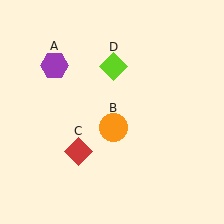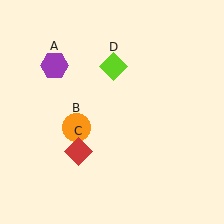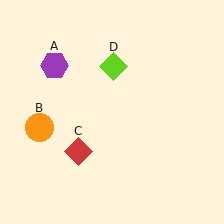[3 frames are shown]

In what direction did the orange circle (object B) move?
The orange circle (object B) moved left.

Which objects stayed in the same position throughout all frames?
Purple hexagon (object A) and red diamond (object C) and lime diamond (object D) remained stationary.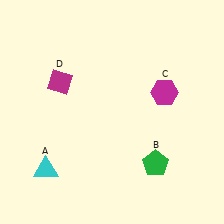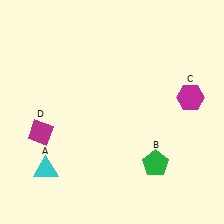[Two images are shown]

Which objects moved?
The objects that moved are: the magenta hexagon (C), the magenta diamond (D).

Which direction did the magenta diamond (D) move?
The magenta diamond (D) moved down.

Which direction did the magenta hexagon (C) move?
The magenta hexagon (C) moved right.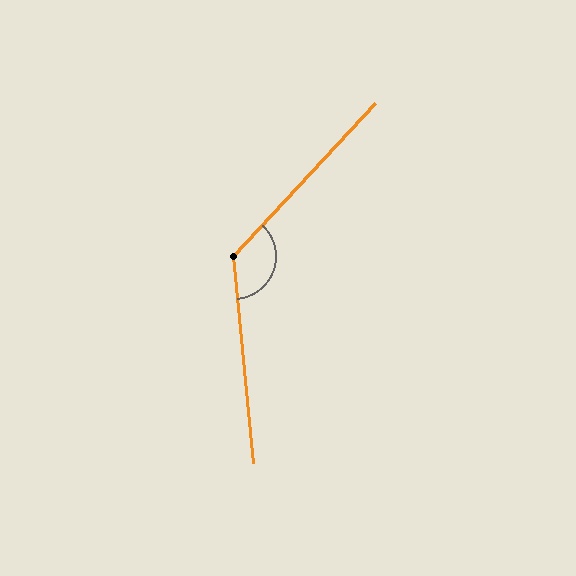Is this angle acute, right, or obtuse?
It is obtuse.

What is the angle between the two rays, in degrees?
Approximately 131 degrees.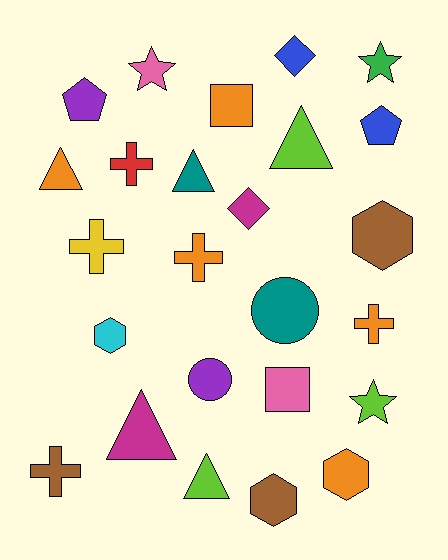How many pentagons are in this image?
There are 2 pentagons.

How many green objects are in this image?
There is 1 green object.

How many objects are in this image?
There are 25 objects.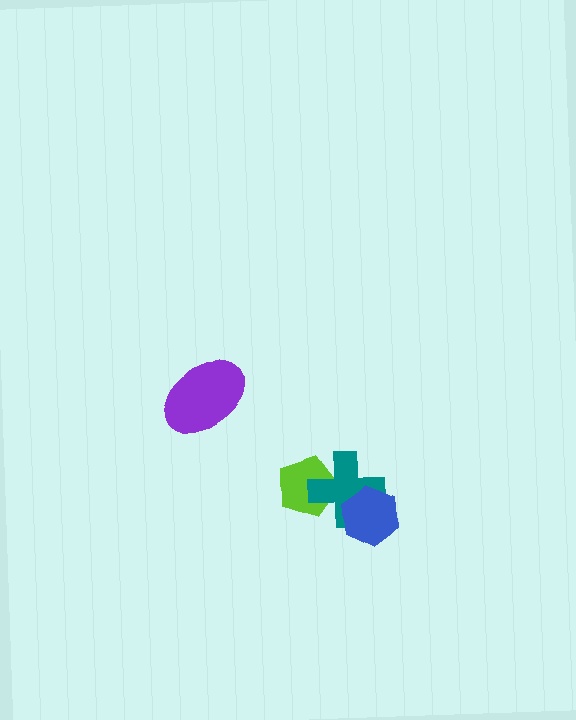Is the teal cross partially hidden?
Yes, it is partially covered by another shape.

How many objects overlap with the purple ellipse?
0 objects overlap with the purple ellipse.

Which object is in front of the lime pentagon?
The teal cross is in front of the lime pentagon.